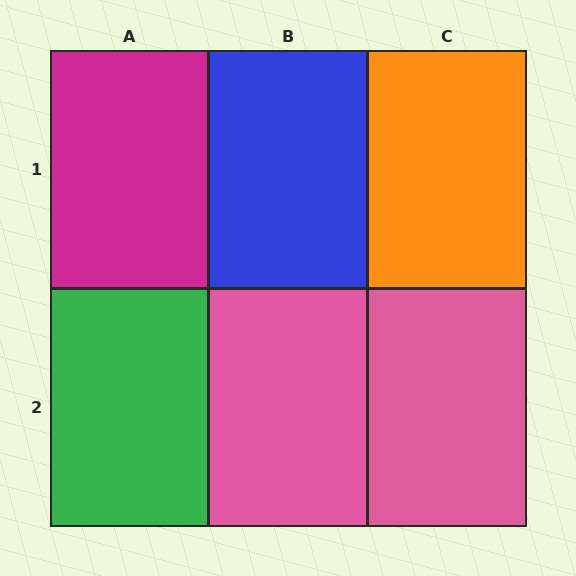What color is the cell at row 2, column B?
Pink.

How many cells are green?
1 cell is green.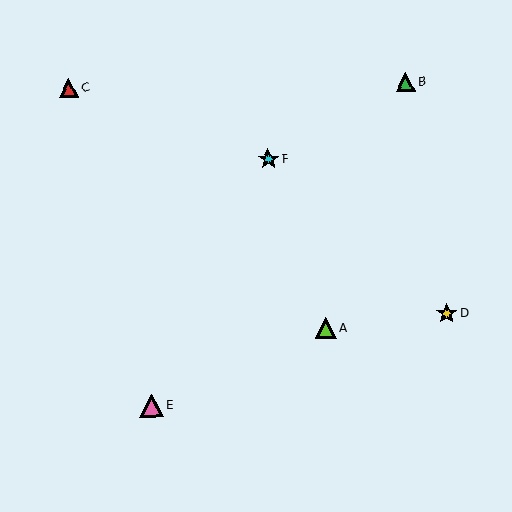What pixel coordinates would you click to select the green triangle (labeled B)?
Click at (406, 81) to select the green triangle B.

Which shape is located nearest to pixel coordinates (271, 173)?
The cyan star (labeled F) at (268, 159) is nearest to that location.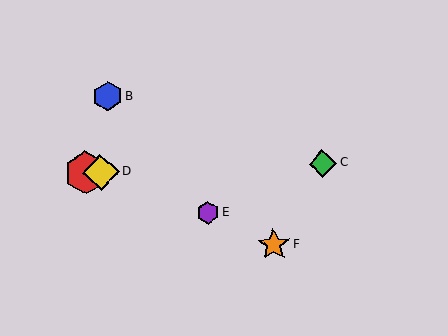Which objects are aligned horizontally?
Objects A, C, D are aligned horizontally.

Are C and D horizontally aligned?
Yes, both are at y≈164.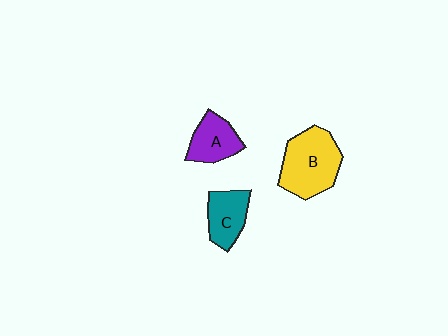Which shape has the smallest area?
Shape A (purple).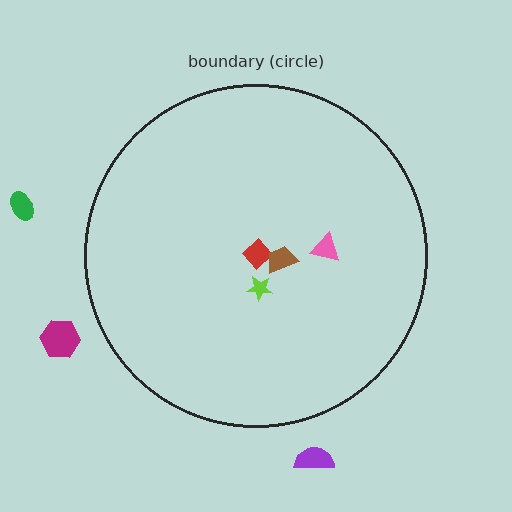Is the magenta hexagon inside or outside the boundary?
Outside.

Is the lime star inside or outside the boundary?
Inside.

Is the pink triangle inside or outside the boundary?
Inside.